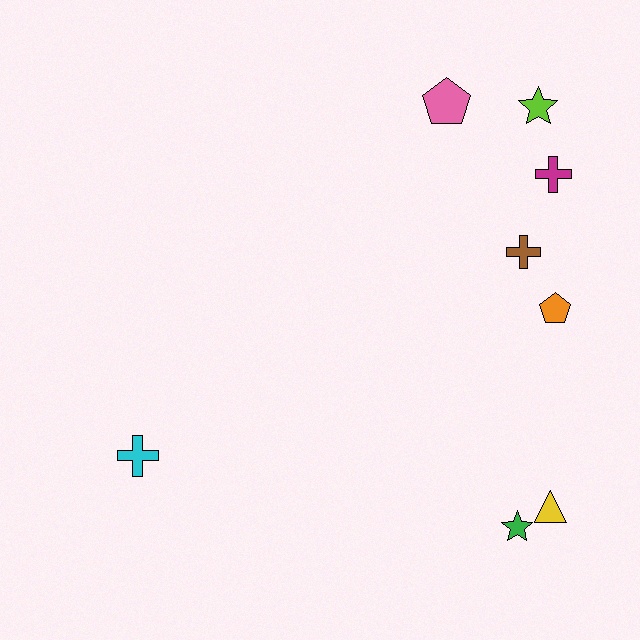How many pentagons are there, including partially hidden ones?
There are 2 pentagons.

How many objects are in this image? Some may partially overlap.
There are 8 objects.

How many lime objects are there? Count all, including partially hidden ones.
There is 1 lime object.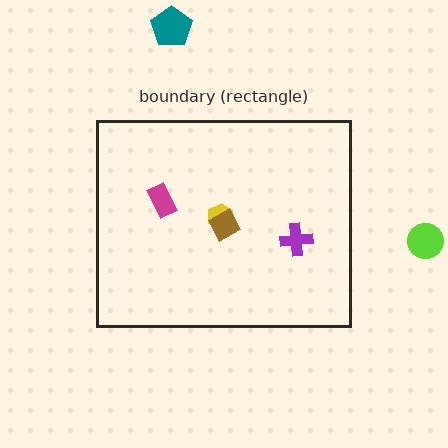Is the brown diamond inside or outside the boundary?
Inside.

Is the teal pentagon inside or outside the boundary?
Outside.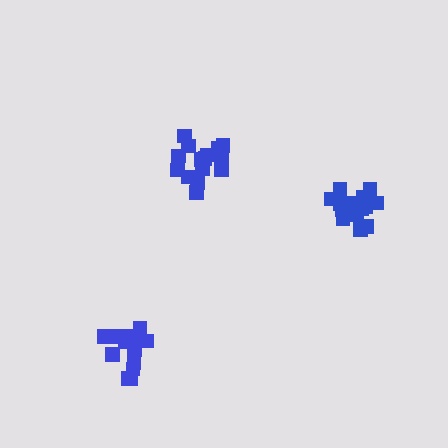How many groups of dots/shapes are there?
There are 3 groups.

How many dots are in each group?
Group 1: 15 dots, Group 2: 16 dots, Group 3: 18 dots (49 total).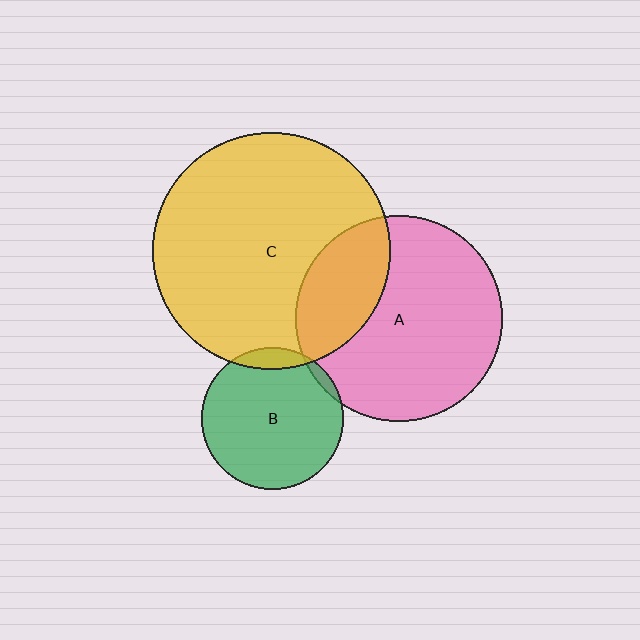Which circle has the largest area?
Circle C (yellow).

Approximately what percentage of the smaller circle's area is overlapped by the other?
Approximately 10%.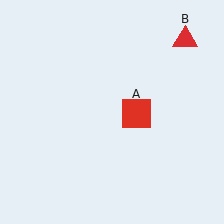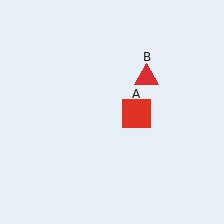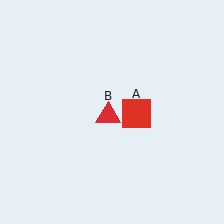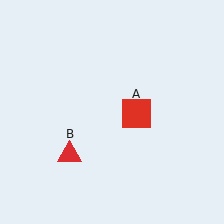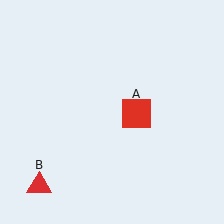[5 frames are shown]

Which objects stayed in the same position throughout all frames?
Red square (object A) remained stationary.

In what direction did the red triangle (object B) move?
The red triangle (object B) moved down and to the left.